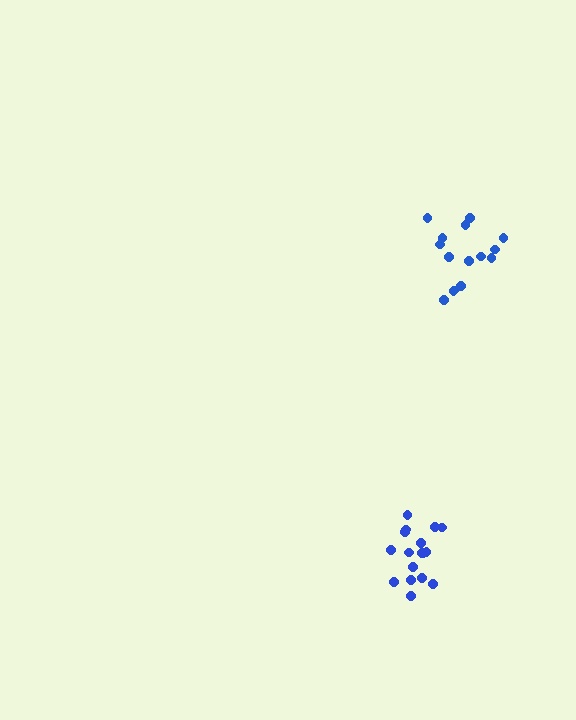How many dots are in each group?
Group 1: 17 dots, Group 2: 15 dots (32 total).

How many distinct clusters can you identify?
There are 2 distinct clusters.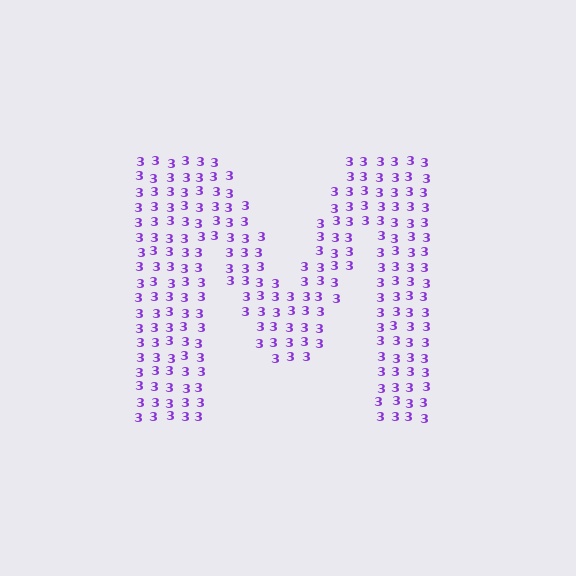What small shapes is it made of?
It is made of small digit 3's.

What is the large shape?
The large shape is the letter M.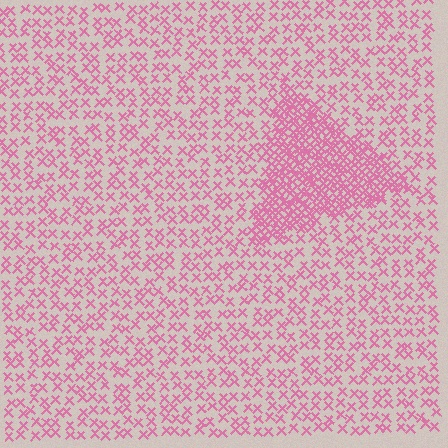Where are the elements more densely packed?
The elements are more densely packed inside the triangle boundary.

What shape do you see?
I see a triangle.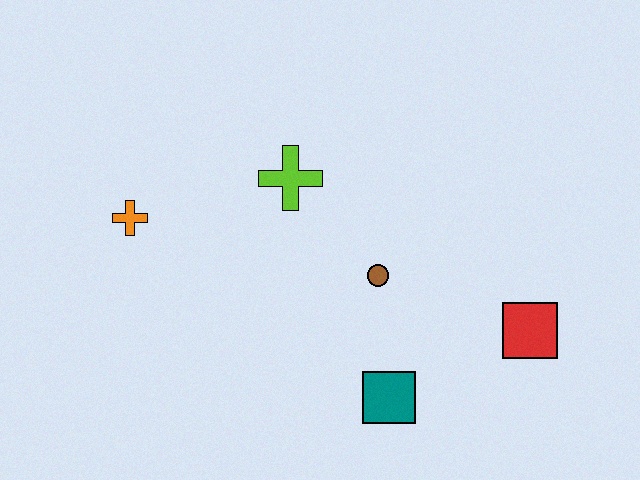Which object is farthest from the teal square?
The orange cross is farthest from the teal square.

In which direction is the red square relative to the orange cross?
The red square is to the right of the orange cross.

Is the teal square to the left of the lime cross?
No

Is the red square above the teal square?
Yes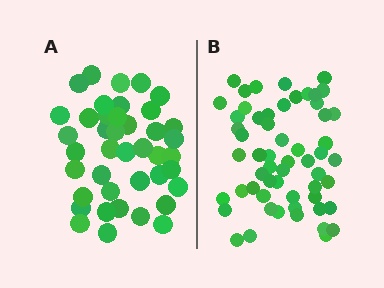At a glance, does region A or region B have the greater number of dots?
Region B (the right region) has more dots.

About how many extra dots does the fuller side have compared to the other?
Region B has approximately 15 more dots than region A.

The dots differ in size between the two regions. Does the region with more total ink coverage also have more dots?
No. Region A has more total ink coverage because its dots are larger, but region B actually contains more individual dots. Total area can be misleading — the number of items is what matters here.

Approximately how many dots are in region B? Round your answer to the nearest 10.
About 60 dots. (The exact count is 57, which rounds to 60.)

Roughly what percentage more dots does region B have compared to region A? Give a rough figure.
About 40% more.